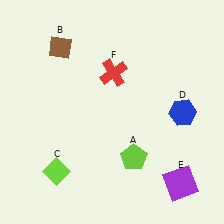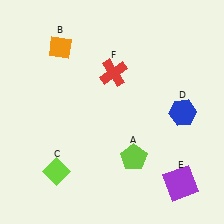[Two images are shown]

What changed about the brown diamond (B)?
In Image 1, B is brown. In Image 2, it changed to orange.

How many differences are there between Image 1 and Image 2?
There is 1 difference between the two images.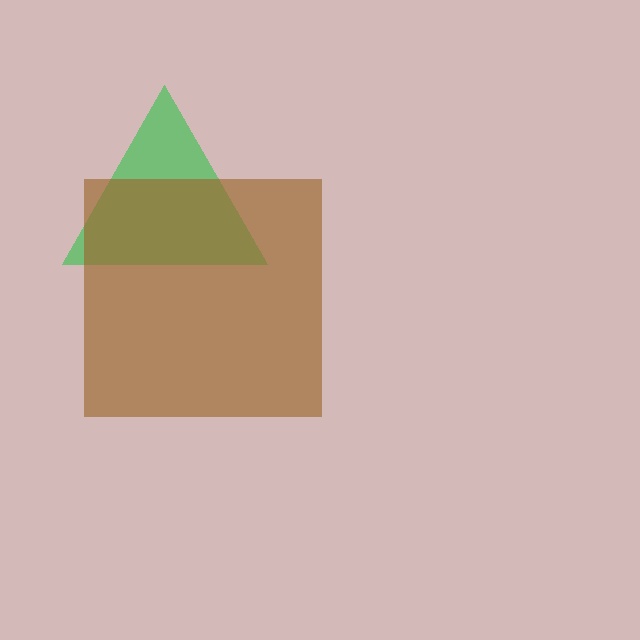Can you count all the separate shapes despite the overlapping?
Yes, there are 2 separate shapes.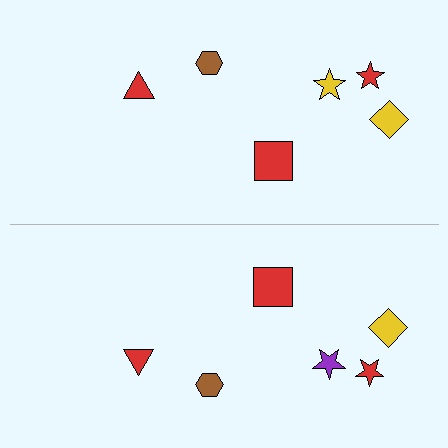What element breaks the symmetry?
The purple star on the bottom side breaks the symmetry — its mirror counterpart is yellow.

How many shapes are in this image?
There are 12 shapes in this image.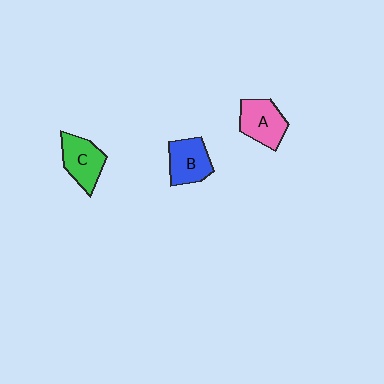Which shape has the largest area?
Shape A (pink).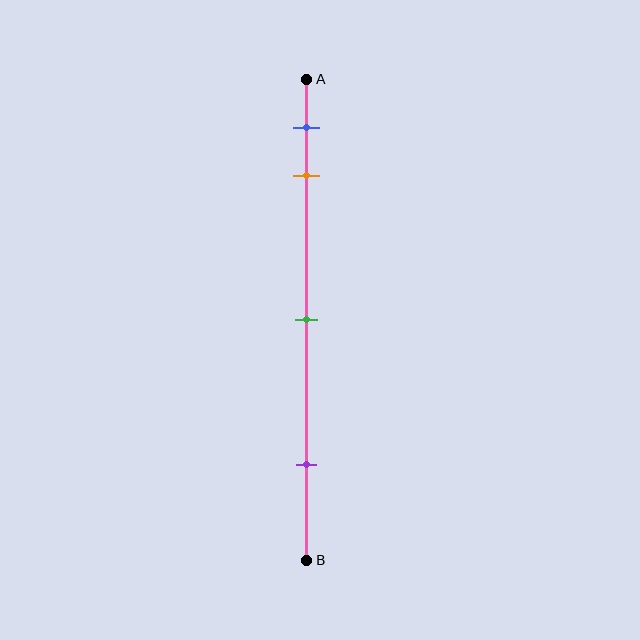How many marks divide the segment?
There are 4 marks dividing the segment.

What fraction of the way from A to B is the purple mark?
The purple mark is approximately 80% (0.8) of the way from A to B.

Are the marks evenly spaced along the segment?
No, the marks are not evenly spaced.